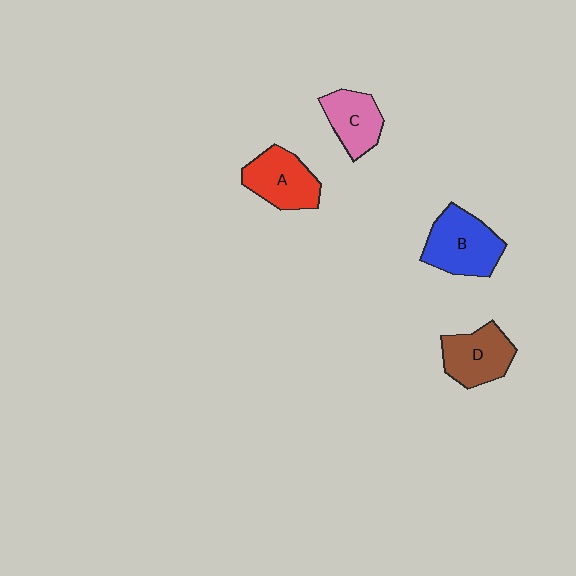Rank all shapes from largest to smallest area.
From largest to smallest: B (blue), A (red), D (brown), C (pink).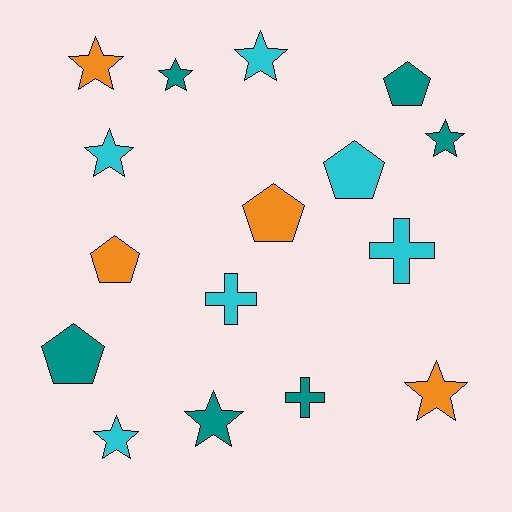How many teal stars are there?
There are 3 teal stars.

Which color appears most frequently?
Cyan, with 6 objects.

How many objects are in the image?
There are 16 objects.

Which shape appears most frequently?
Star, with 8 objects.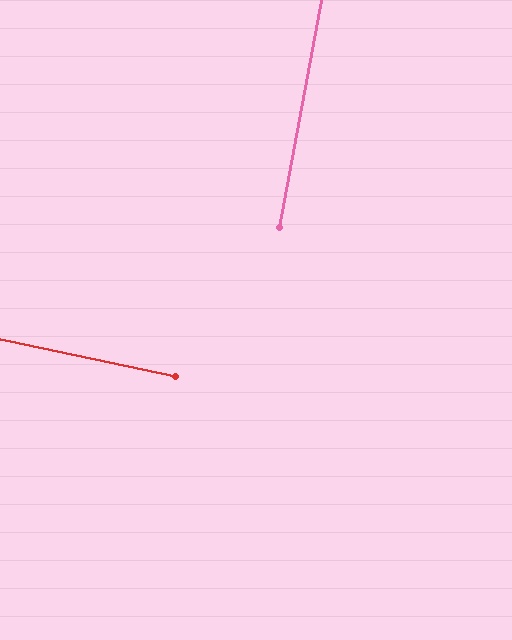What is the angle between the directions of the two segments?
Approximately 89 degrees.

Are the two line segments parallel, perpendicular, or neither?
Perpendicular — they meet at approximately 89°.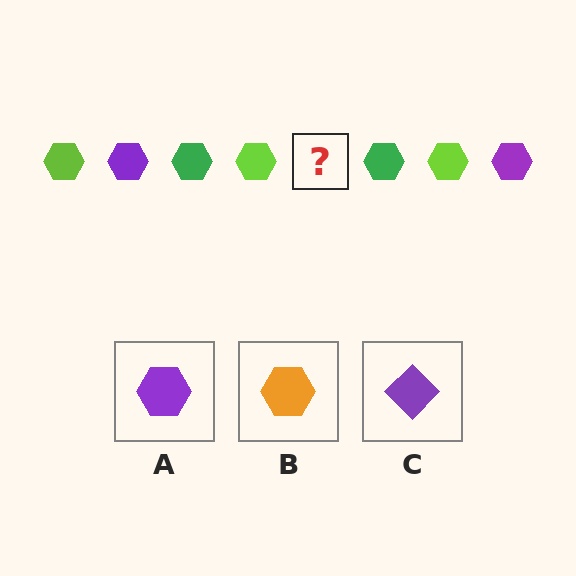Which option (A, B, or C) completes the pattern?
A.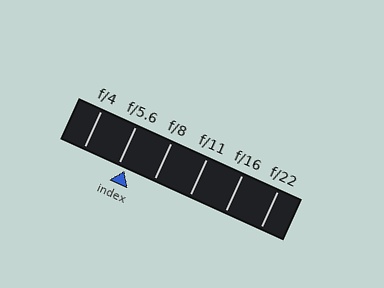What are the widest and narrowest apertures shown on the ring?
The widest aperture shown is f/4 and the narrowest is f/22.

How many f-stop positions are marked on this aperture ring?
There are 6 f-stop positions marked.